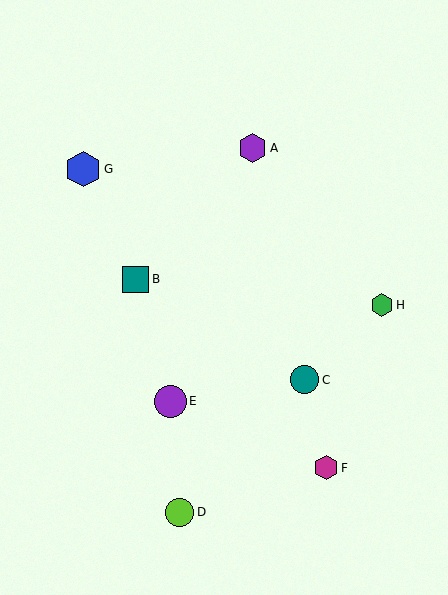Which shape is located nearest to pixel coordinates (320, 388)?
The teal circle (labeled C) at (305, 380) is nearest to that location.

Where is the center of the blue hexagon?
The center of the blue hexagon is at (83, 169).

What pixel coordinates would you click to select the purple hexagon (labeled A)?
Click at (253, 148) to select the purple hexagon A.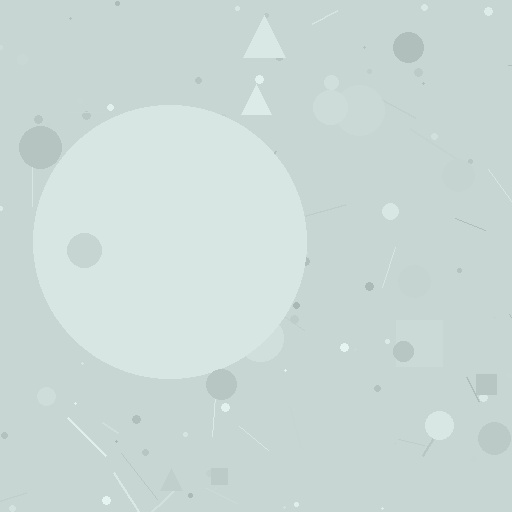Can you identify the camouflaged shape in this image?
The camouflaged shape is a circle.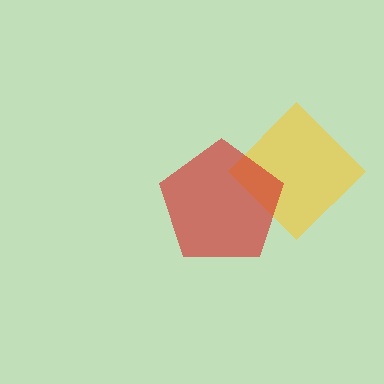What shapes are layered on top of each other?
The layered shapes are: a yellow diamond, a red pentagon.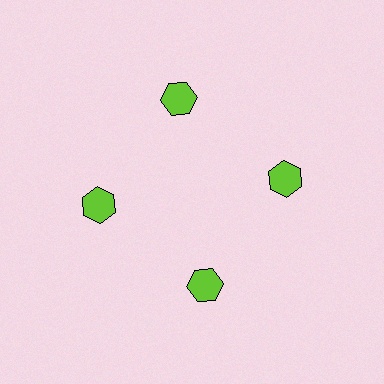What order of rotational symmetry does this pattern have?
This pattern has 4-fold rotational symmetry.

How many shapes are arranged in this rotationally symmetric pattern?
There are 4 shapes, arranged in 4 groups of 1.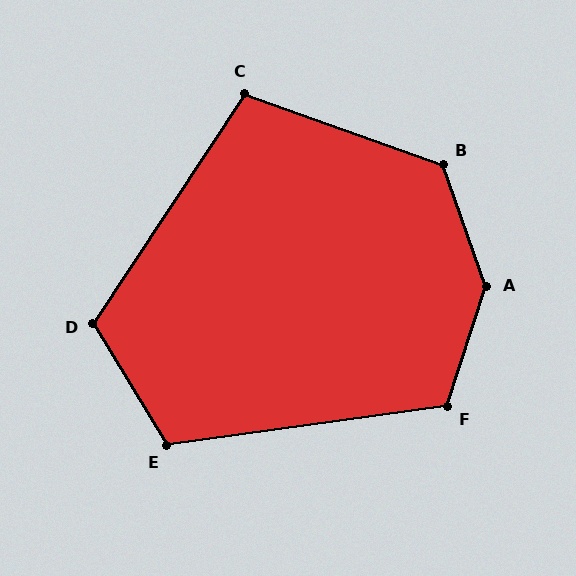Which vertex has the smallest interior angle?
C, at approximately 104 degrees.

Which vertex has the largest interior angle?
A, at approximately 143 degrees.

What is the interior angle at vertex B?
Approximately 129 degrees (obtuse).